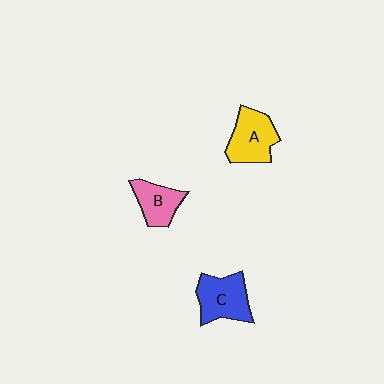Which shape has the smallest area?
Shape B (pink).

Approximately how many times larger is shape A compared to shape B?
Approximately 1.3 times.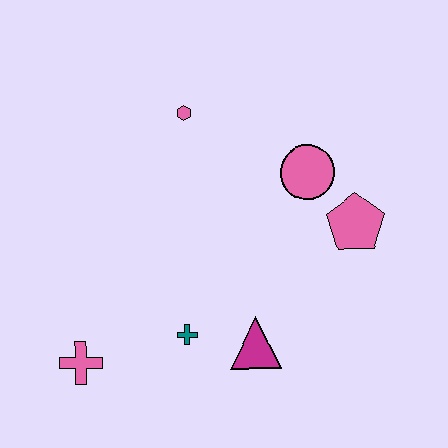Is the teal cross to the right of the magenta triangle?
No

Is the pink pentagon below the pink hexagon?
Yes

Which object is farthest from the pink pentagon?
The pink cross is farthest from the pink pentagon.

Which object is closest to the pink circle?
The pink pentagon is closest to the pink circle.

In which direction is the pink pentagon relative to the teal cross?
The pink pentagon is to the right of the teal cross.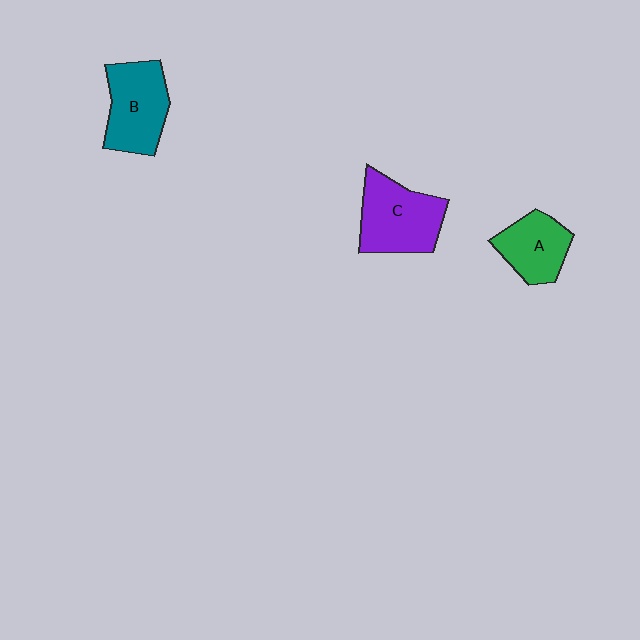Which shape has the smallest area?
Shape A (green).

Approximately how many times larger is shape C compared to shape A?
Approximately 1.4 times.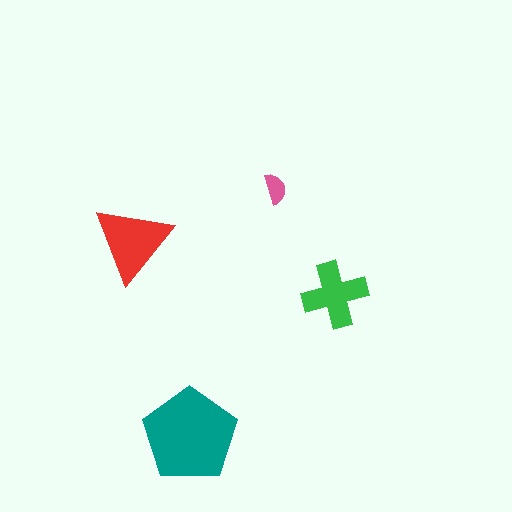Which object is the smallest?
The pink semicircle.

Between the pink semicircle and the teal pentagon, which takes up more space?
The teal pentagon.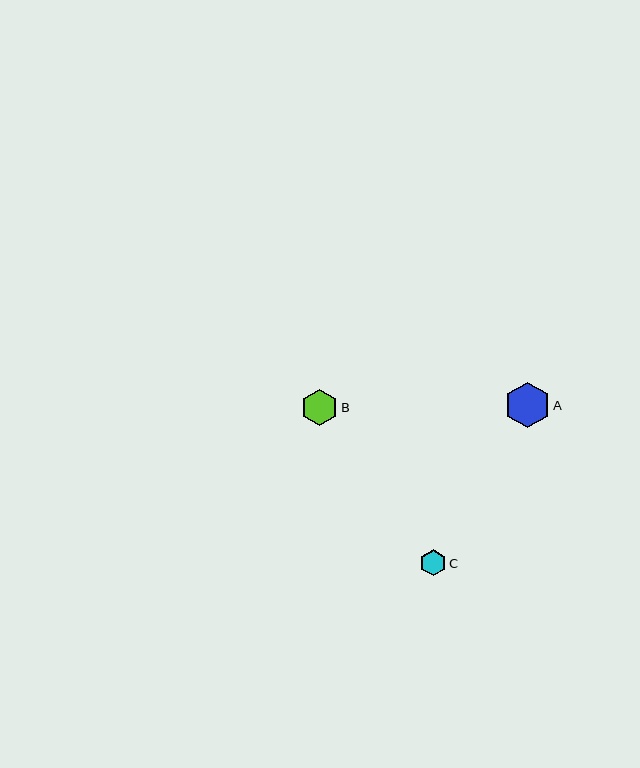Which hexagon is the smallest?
Hexagon C is the smallest with a size of approximately 26 pixels.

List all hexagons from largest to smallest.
From largest to smallest: A, B, C.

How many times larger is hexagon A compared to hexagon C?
Hexagon A is approximately 1.8 times the size of hexagon C.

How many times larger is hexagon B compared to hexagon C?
Hexagon B is approximately 1.4 times the size of hexagon C.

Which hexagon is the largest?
Hexagon A is the largest with a size of approximately 46 pixels.